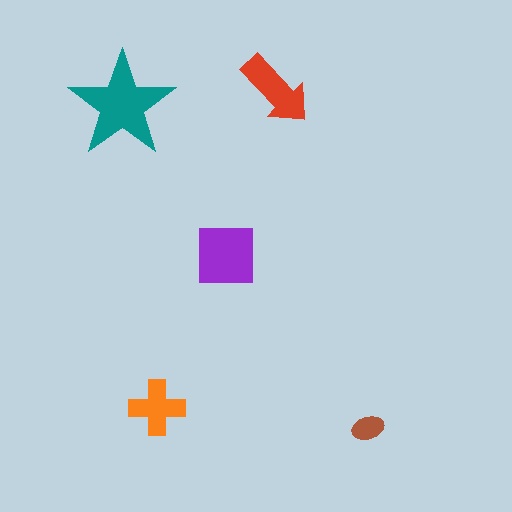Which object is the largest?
The teal star.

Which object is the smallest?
The brown ellipse.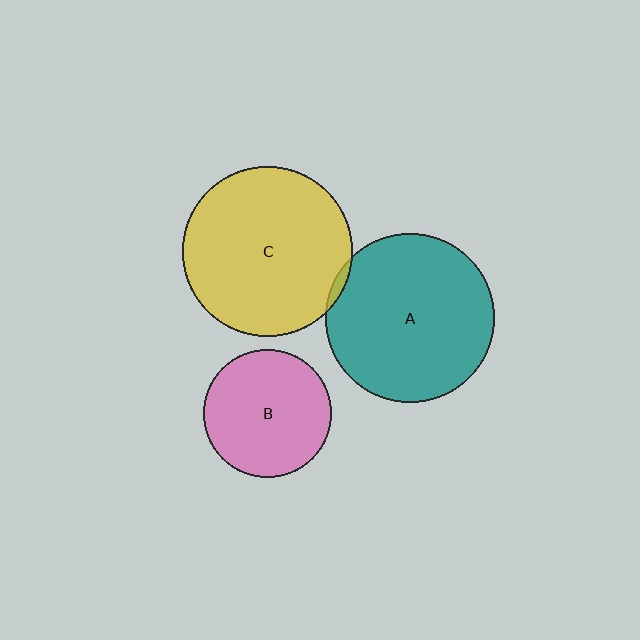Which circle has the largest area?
Circle C (yellow).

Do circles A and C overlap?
Yes.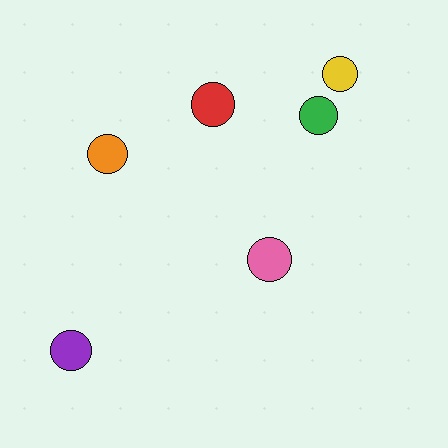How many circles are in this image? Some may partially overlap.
There are 6 circles.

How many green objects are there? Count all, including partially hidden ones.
There is 1 green object.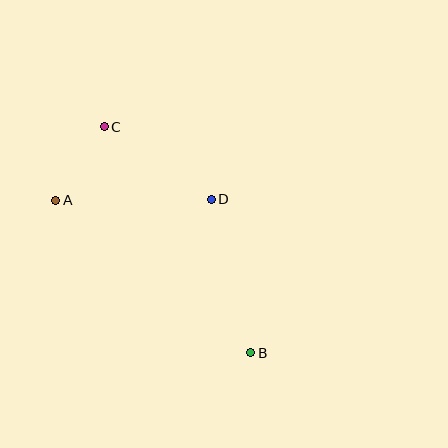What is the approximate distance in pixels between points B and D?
The distance between B and D is approximately 158 pixels.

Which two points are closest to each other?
Points A and C are closest to each other.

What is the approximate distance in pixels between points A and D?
The distance between A and D is approximately 156 pixels.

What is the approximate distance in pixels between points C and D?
The distance between C and D is approximately 129 pixels.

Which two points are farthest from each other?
Points B and C are farthest from each other.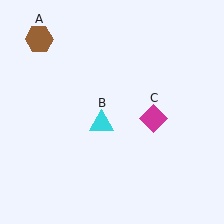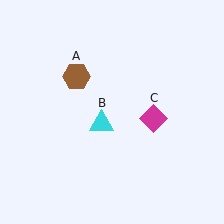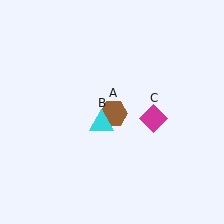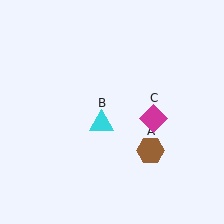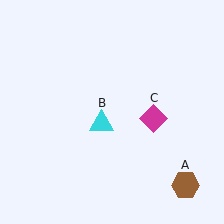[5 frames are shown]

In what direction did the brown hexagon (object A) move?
The brown hexagon (object A) moved down and to the right.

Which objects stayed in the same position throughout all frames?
Cyan triangle (object B) and magenta diamond (object C) remained stationary.